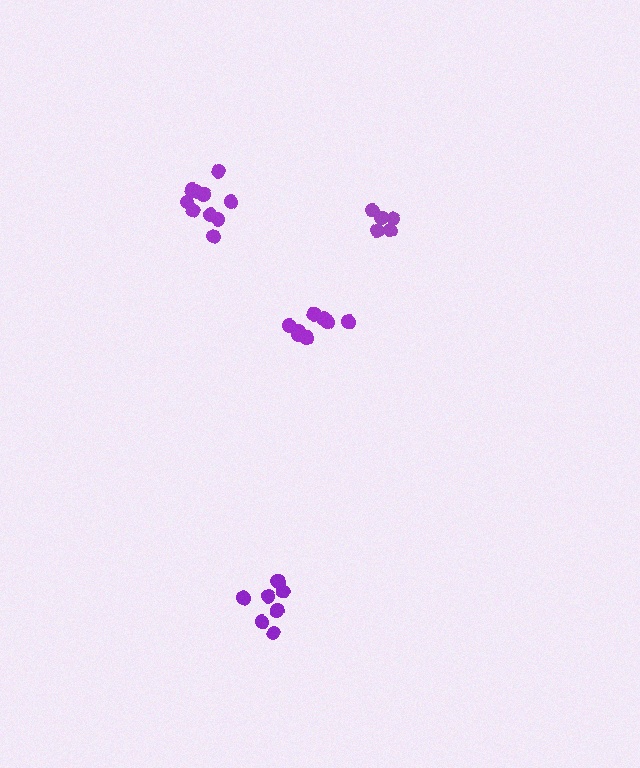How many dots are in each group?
Group 1: 10 dots, Group 2: 8 dots, Group 3: 5 dots, Group 4: 8 dots (31 total).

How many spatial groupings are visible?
There are 4 spatial groupings.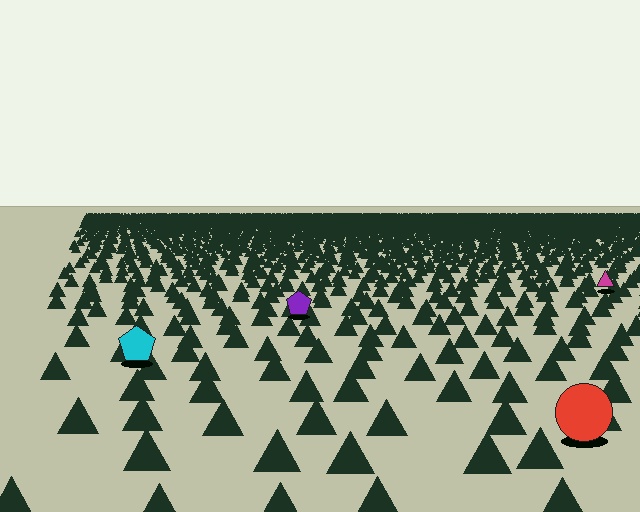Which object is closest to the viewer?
The red circle is closest. The texture marks near it are larger and more spread out.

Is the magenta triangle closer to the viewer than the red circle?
No. The red circle is closer — you can tell from the texture gradient: the ground texture is coarser near it.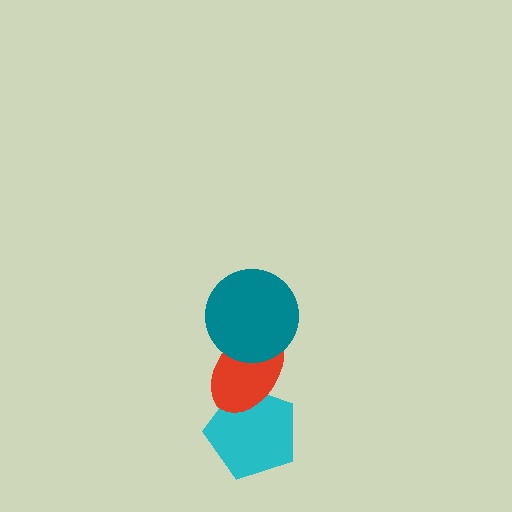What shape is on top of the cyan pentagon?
The red ellipse is on top of the cyan pentagon.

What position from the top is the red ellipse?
The red ellipse is 2nd from the top.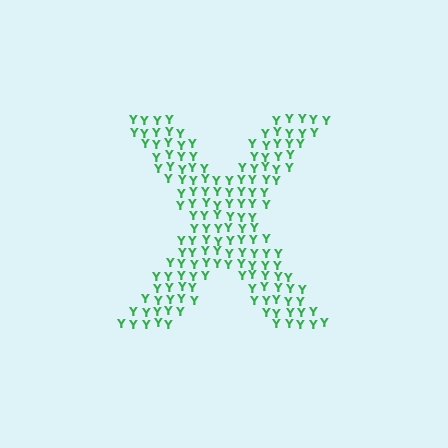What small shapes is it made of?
It is made of small letter Y's.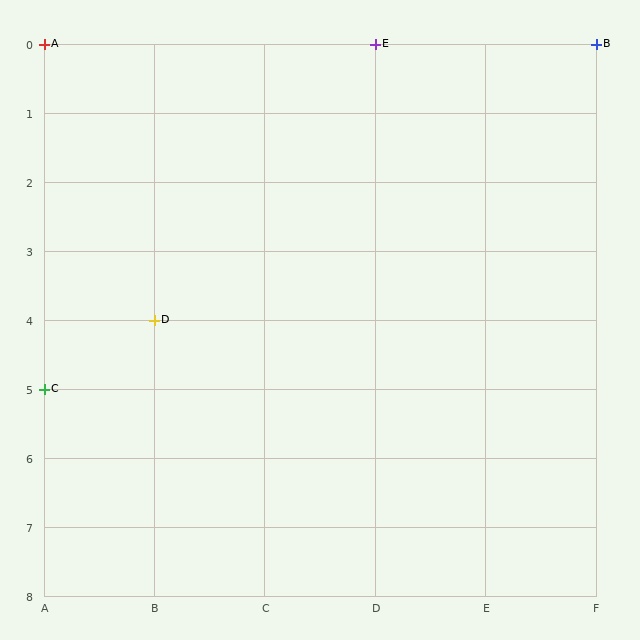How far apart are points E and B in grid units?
Points E and B are 2 columns apart.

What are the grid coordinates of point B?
Point B is at grid coordinates (F, 0).